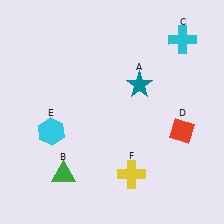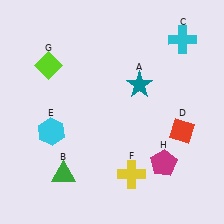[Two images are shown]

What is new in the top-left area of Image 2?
A lime diamond (G) was added in the top-left area of Image 2.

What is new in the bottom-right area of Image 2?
A magenta pentagon (H) was added in the bottom-right area of Image 2.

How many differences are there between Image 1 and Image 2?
There are 2 differences between the two images.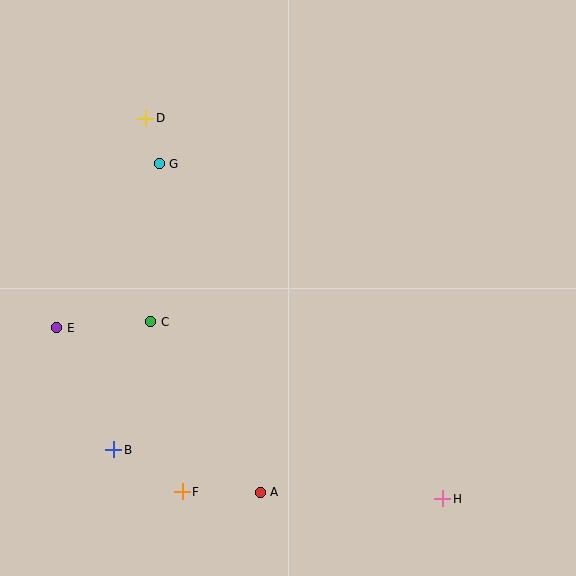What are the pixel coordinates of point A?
Point A is at (260, 492).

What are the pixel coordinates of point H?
Point H is at (443, 499).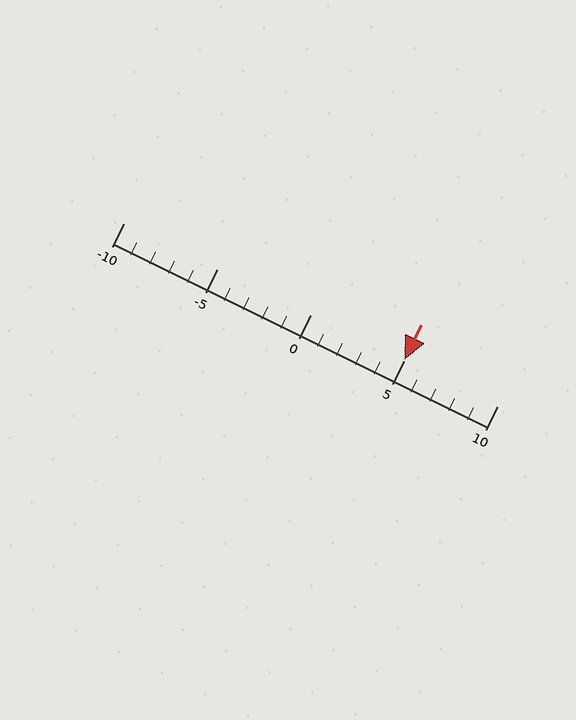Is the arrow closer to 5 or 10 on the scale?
The arrow is closer to 5.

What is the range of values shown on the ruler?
The ruler shows values from -10 to 10.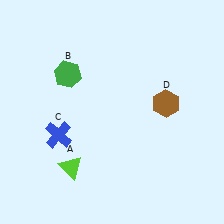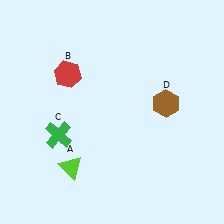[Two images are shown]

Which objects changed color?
B changed from green to red. C changed from blue to green.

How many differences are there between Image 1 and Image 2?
There are 2 differences between the two images.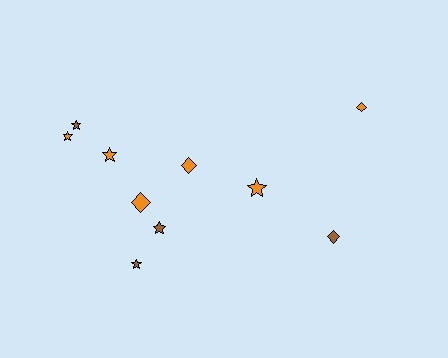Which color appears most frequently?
Orange, with 6 objects.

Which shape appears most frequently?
Star, with 6 objects.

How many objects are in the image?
There are 10 objects.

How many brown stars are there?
There are 3 brown stars.